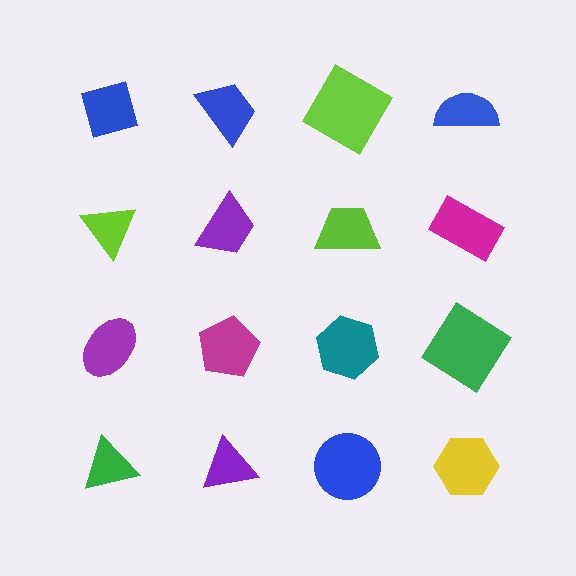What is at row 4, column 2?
A purple triangle.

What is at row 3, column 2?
A magenta pentagon.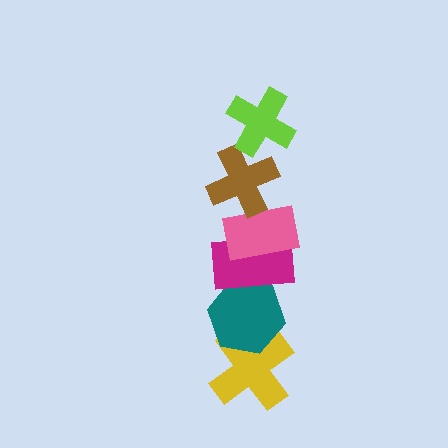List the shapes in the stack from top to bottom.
From top to bottom: the lime cross, the brown cross, the pink rectangle, the magenta rectangle, the teal hexagon, the yellow cross.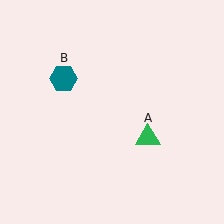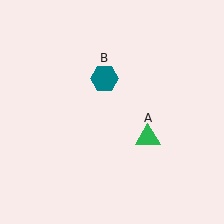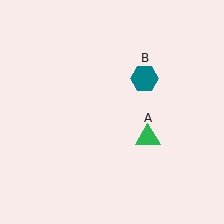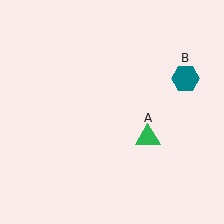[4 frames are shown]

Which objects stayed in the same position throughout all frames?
Green triangle (object A) remained stationary.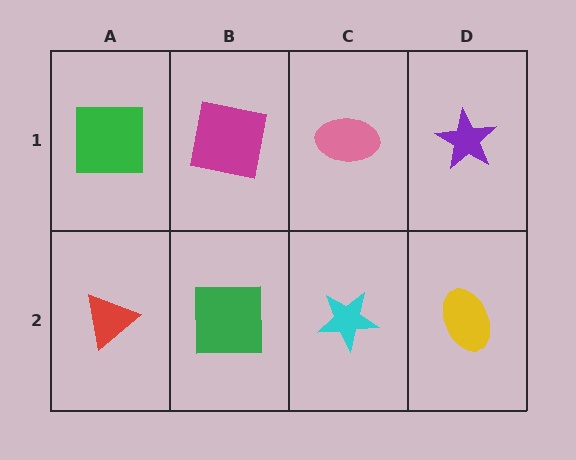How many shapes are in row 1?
4 shapes.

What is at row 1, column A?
A green square.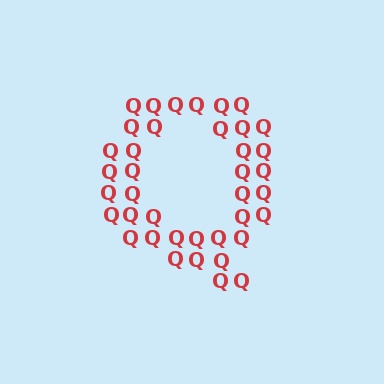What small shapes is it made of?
It is made of small letter Q's.